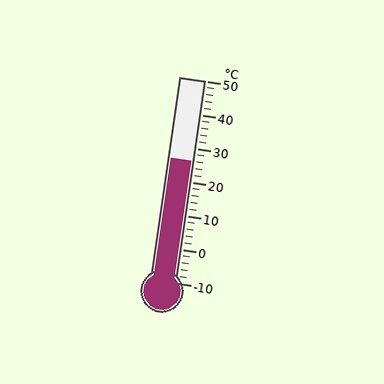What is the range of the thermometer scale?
The thermometer scale ranges from -10°C to 50°C.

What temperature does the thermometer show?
The thermometer shows approximately 26°C.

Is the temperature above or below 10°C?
The temperature is above 10°C.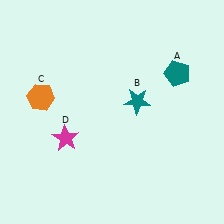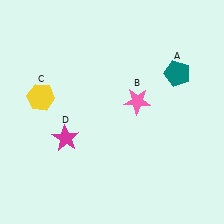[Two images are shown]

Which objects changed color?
B changed from teal to pink. C changed from orange to yellow.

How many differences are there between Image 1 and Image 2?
There are 2 differences between the two images.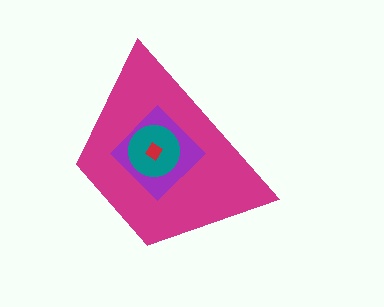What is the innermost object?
The red diamond.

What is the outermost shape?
The magenta trapezoid.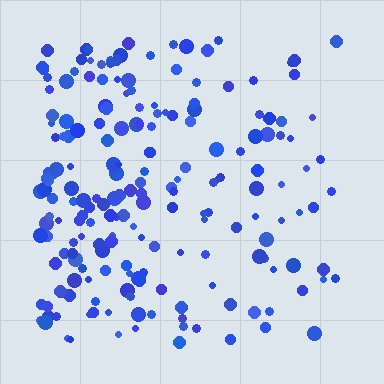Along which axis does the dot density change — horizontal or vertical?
Horizontal.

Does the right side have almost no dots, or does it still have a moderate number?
Still a moderate number, just noticeably fewer than the left.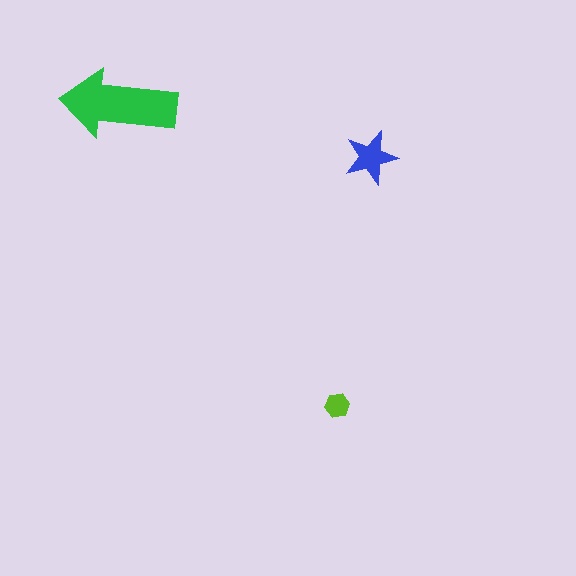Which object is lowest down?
The lime hexagon is bottommost.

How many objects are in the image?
There are 3 objects in the image.